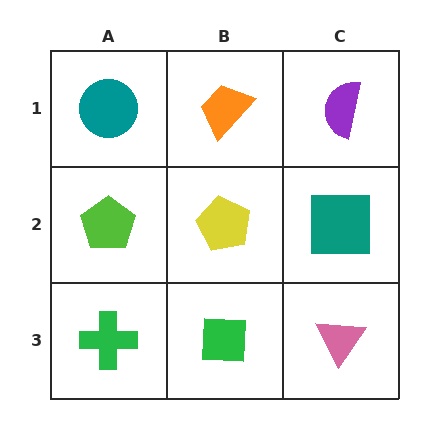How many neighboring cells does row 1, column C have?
2.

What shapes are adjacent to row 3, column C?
A teal square (row 2, column C), a green square (row 3, column B).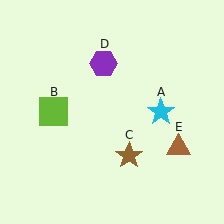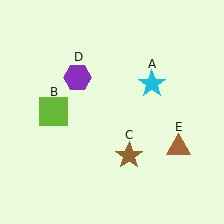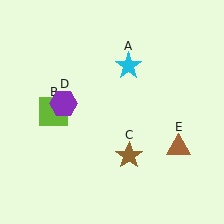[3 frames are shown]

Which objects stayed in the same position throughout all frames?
Lime square (object B) and brown star (object C) and brown triangle (object E) remained stationary.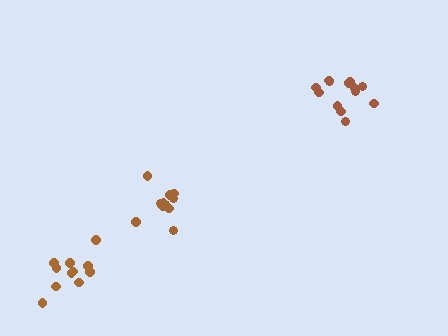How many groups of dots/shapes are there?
There are 3 groups.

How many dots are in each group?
Group 1: 14 dots, Group 2: 11 dots, Group 3: 11 dots (36 total).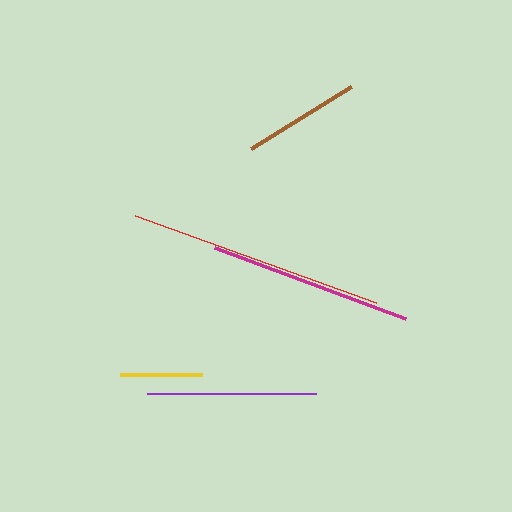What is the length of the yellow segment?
The yellow segment is approximately 82 pixels long.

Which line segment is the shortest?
The yellow line is the shortest at approximately 82 pixels.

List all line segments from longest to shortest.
From longest to shortest: red, magenta, purple, brown, yellow.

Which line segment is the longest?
The red line is the longest at approximately 256 pixels.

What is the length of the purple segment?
The purple segment is approximately 169 pixels long.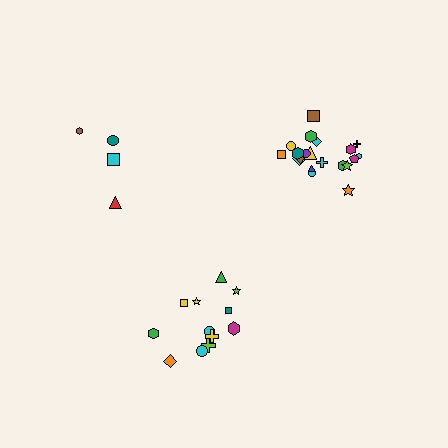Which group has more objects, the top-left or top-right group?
The top-right group.